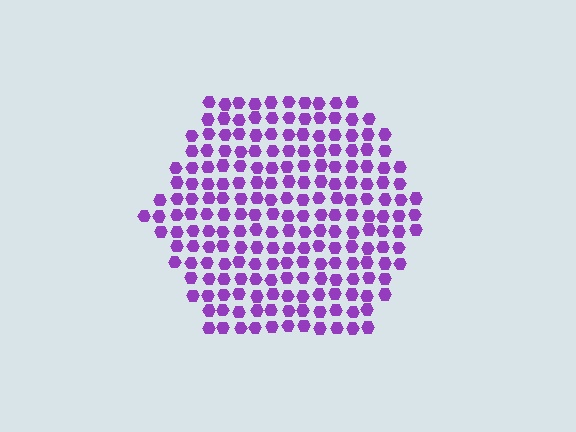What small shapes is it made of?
It is made of small hexagons.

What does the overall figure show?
The overall figure shows a hexagon.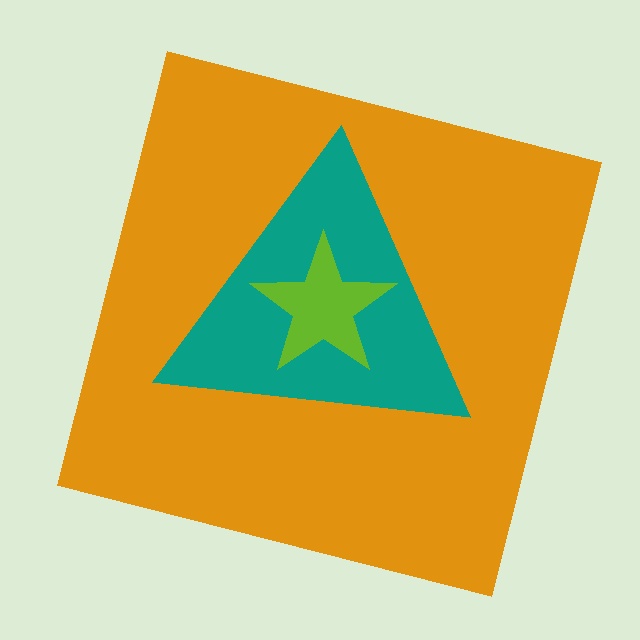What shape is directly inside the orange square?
The teal triangle.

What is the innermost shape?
The lime star.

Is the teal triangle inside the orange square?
Yes.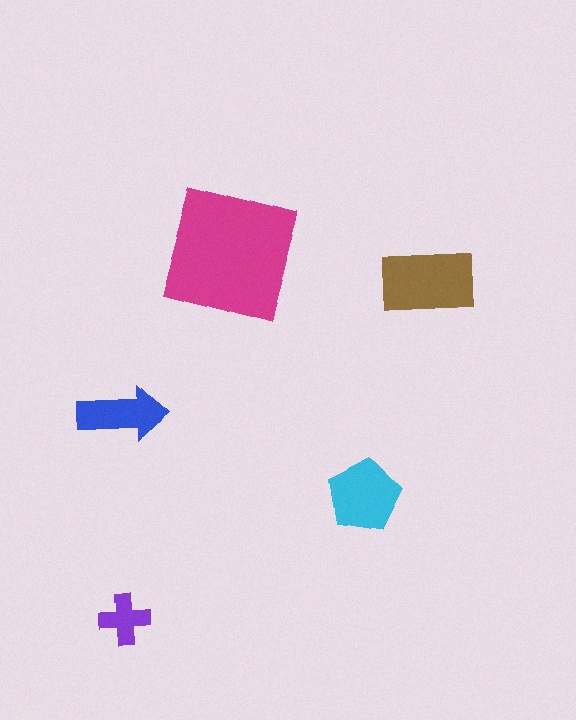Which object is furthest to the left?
The purple cross is leftmost.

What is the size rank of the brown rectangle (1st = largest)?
2nd.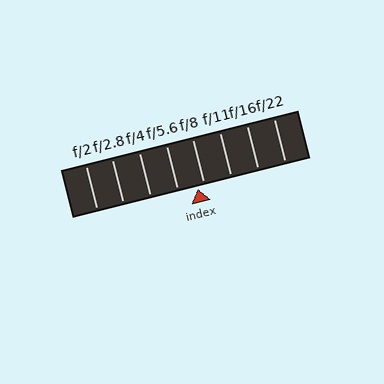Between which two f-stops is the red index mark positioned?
The index mark is between f/5.6 and f/8.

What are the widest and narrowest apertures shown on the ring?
The widest aperture shown is f/2 and the narrowest is f/22.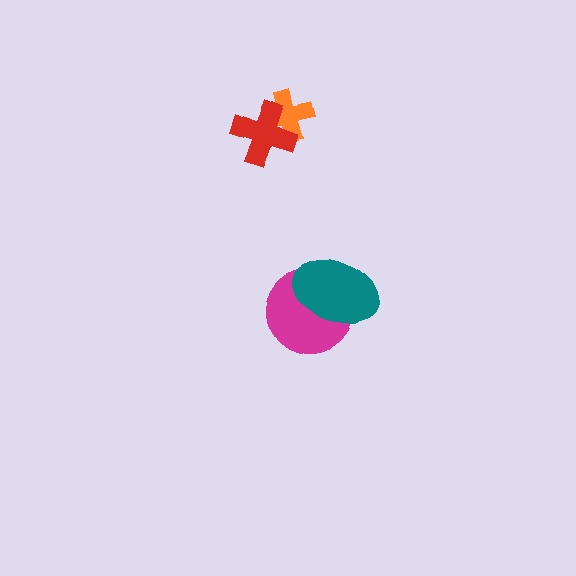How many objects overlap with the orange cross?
1 object overlaps with the orange cross.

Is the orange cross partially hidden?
Yes, it is partially covered by another shape.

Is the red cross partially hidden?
No, no other shape covers it.